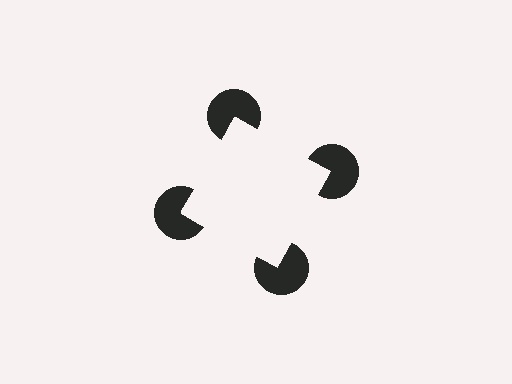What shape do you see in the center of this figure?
An illusory square — its edges are inferred from the aligned wedge cuts in the pac-man discs, not physically drawn.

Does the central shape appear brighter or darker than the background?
It typically appears slightly brighter than the background, even though no actual brightness change is drawn.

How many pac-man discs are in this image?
There are 4 — one at each vertex of the illusory square.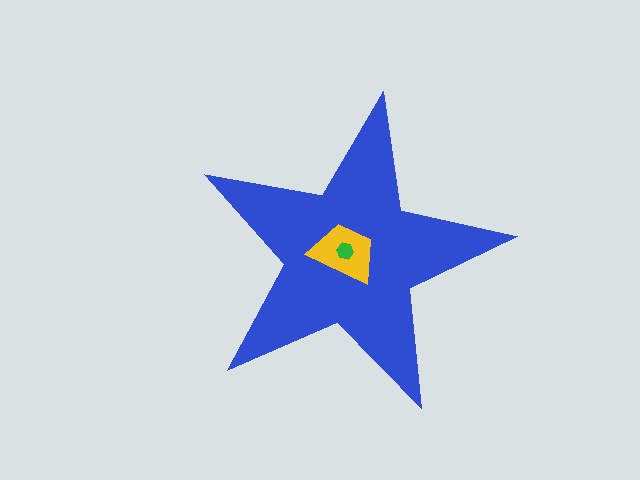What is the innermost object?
The green hexagon.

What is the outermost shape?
The blue star.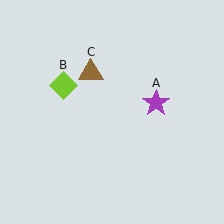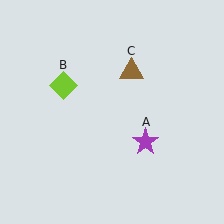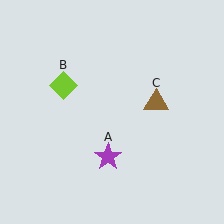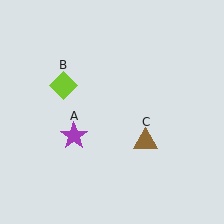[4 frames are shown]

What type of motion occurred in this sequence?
The purple star (object A), brown triangle (object C) rotated clockwise around the center of the scene.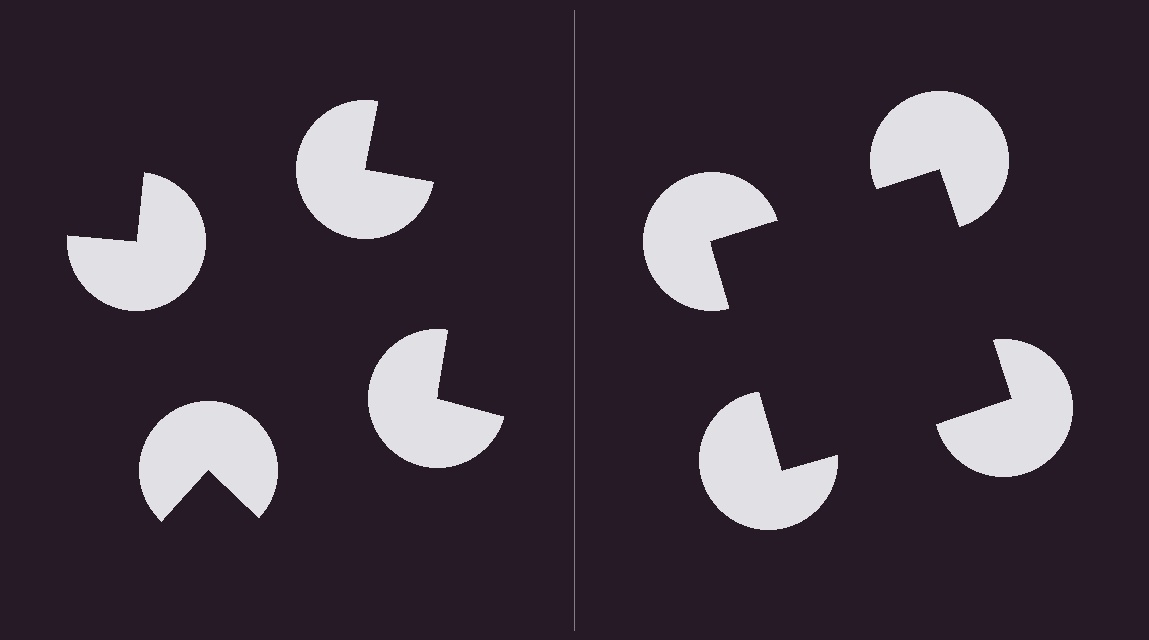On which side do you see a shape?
An illusory square appears on the right side. On the left side the wedge cuts are rotated, so no coherent shape forms.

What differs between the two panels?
The pac-man discs are positioned identically on both sides; only the wedge orientations differ. On the right they align to a square; on the left they are misaligned.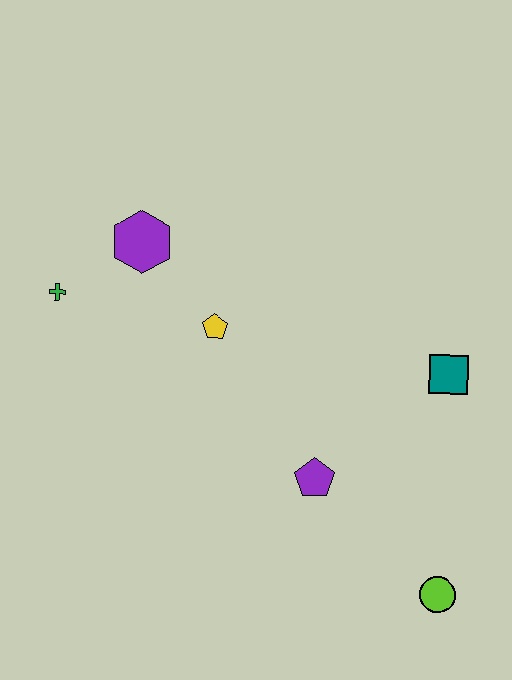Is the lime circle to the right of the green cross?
Yes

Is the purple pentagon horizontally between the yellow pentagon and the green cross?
No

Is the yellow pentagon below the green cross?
Yes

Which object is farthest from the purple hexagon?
The lime circle is farthest from the purple hexagon.